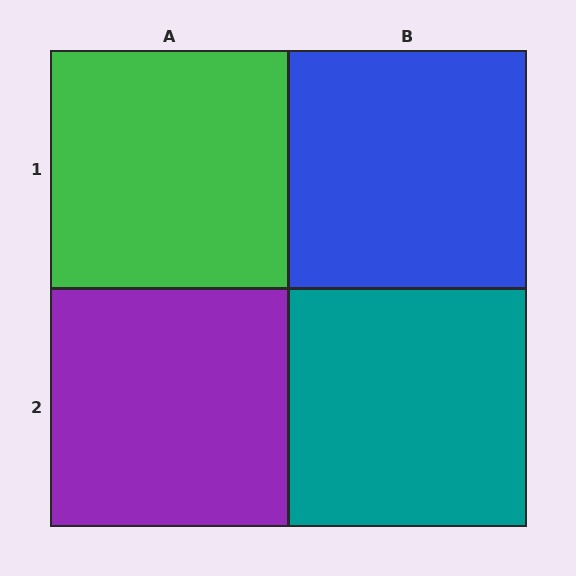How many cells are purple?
1 cell is purple.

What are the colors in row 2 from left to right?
Purple, teal.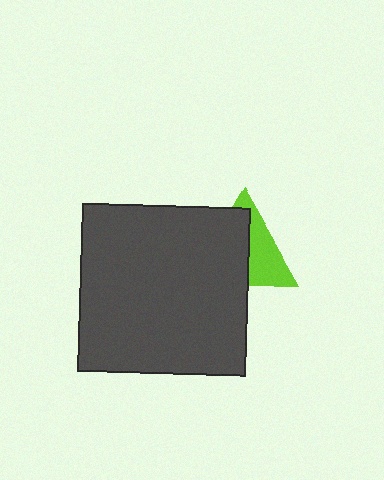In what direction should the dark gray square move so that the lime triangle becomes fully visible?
The dark gray square should move toward the lower-left. That is the shortest direction to clear the overlap and leave the lime triangle fully visible.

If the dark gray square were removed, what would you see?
You would see the complete lime triangle.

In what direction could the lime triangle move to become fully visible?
The lime triangle could move toward the upper-right. That would shift it out from behind the dark gray square entirely.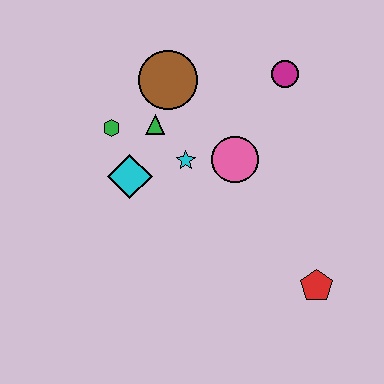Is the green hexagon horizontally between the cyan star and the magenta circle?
No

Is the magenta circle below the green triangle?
No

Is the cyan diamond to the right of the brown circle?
No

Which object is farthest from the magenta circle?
The red pentagon is farthest from the magenta circle.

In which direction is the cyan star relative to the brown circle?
The cyan star is below the brown circle.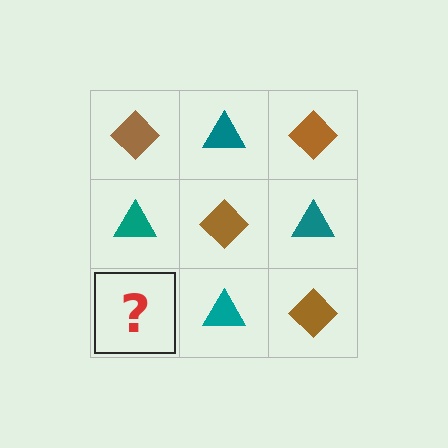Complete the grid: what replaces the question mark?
The question mark should be replaced with a brown diamond.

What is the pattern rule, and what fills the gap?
The rule is that it alternates brown diamond and teal triangle in a checkerboard pattern. The gap should be filled with a brown diamond.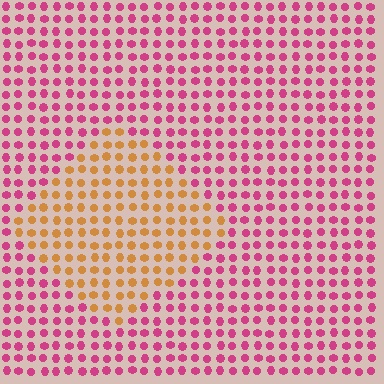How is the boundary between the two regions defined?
The boundary is defined purely by a slight shift in hue (about 61 degrees). Spacing, size, and orientation are identical on both sides.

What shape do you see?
I see a diamond.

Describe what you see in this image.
The image is filled with small magenta elements in a uniform arrangement. A diamond-shaped region is visible where the elements are tinted to a slightly different hue, forming a subtle color boundary.